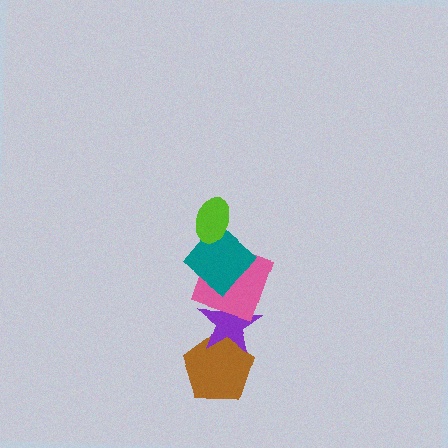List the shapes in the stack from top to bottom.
From top to bottom: the lime ellipse, the teal diamond, the pink square, the purple star, the brown pentagon.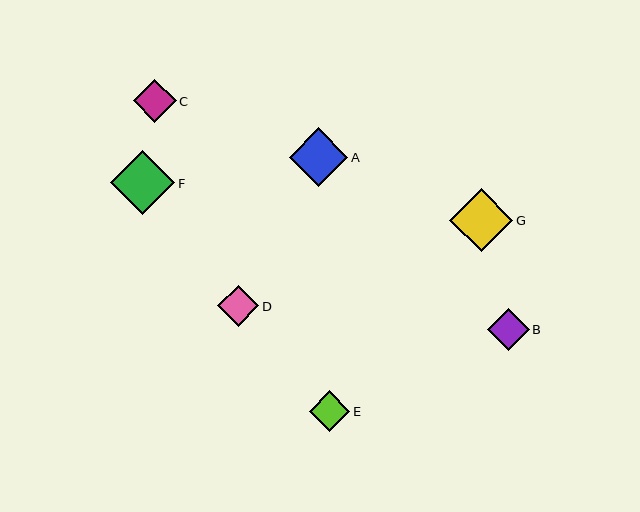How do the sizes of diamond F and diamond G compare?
Diamond F and diamond G are approximately the same size.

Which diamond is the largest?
Diamond F is the largest with a size of approximately 64 pixels.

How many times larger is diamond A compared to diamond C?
Diamond A is approximately 1.3 times the size of diamond C.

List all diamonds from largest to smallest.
From largest to smallest: F, G, A, C, B, D, E.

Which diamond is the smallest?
Diamond E is the smallest with a size of approximately 41 pixels.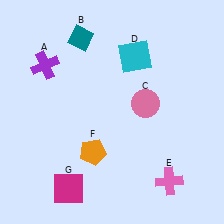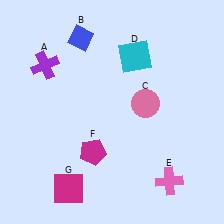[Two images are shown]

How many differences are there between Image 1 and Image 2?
There are 2 differences between the two images.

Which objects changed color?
B changed from teal to blue. F changed from orange to magenta.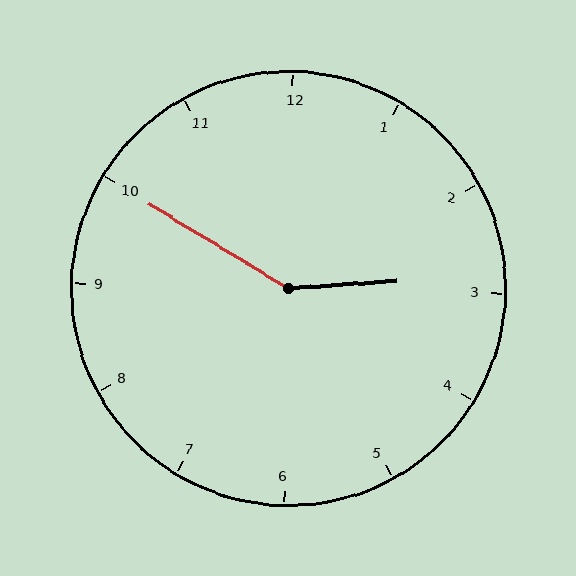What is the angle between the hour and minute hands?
Approximately 145 degrees.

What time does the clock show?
2:50.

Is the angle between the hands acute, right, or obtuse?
It is obtuse.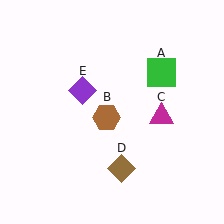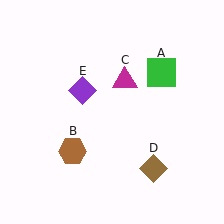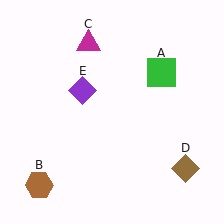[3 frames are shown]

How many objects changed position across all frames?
3 objects changed position: brown hexagon (object B), magenta triangle (object C), brown diamond (object D).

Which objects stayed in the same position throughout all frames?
Green square (object A) and purple diamond (object E) remained stationary.